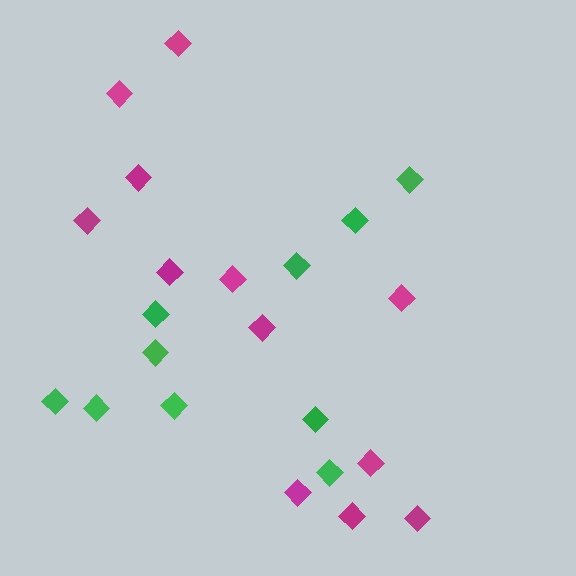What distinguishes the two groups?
There are 2 groups: one group of magenta diamonds (12) and one group of green diamonds (10).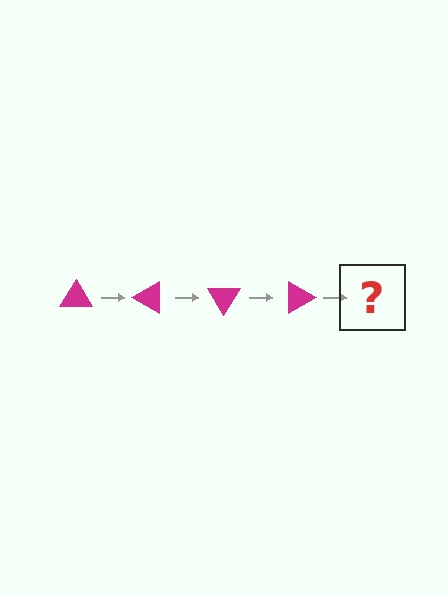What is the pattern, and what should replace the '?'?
The pattern is that the triangle rotates 30 degrees each step. The '?' should be a magenta triangle rotated 120 degrees.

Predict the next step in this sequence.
The next step is a magenta triangle rotated 120 degrees.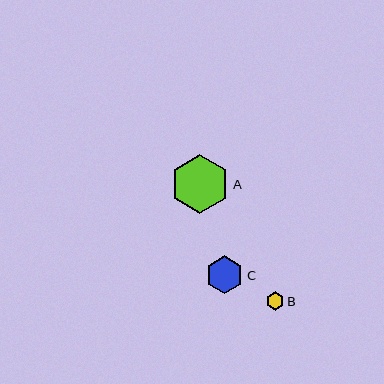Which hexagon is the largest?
Hexagon A is the largest with a size of approximately 59 pixels.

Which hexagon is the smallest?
Hexagon B is the smallest with a size of approximately 18 pixels.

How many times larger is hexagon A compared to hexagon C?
Hexagon A is approximately 1.6 times the size of hexagon C.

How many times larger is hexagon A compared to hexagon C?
Hexagon A is approximately 1.6 times the size of hexagon C.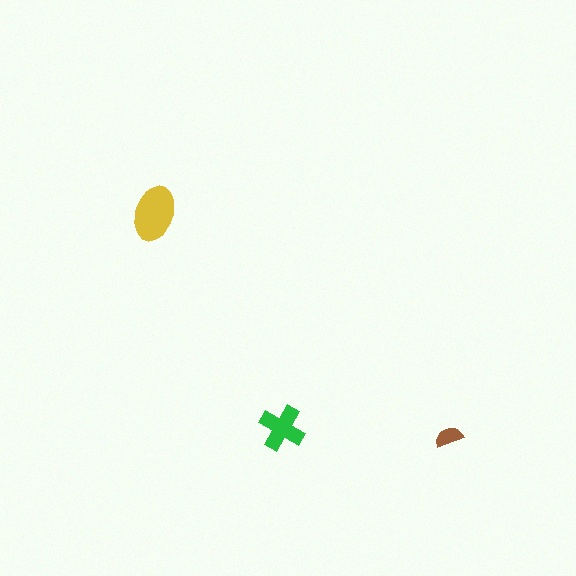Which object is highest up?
The yellow ellipse is topmost.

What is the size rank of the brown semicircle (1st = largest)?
3rd.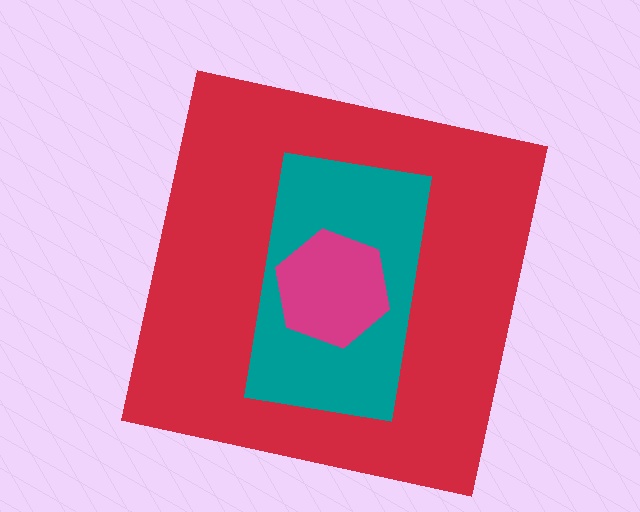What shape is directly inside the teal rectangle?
The magenta hexagon.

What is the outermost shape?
The red square.